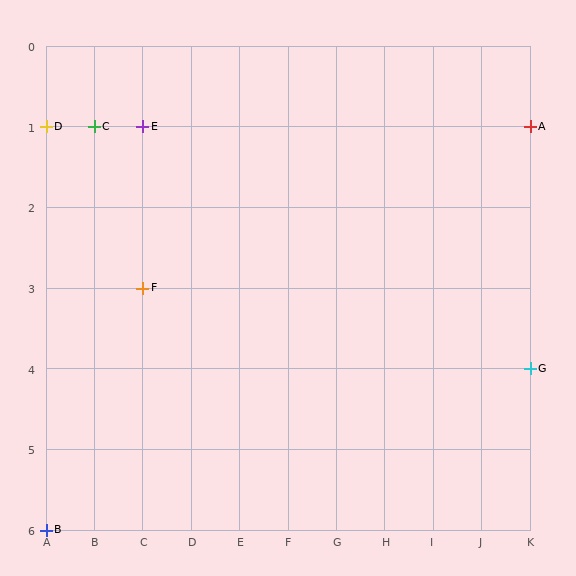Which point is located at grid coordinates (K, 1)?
Point A is at (K, 1).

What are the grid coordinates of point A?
Point A is at grid coordinates (K, 1).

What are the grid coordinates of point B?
Point B is at grid coordinates (A, 6).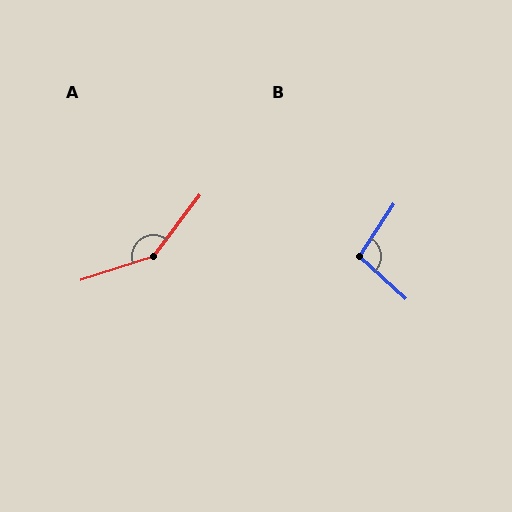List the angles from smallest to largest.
B (99°), A (145°).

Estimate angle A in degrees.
Approximately 145 degrees.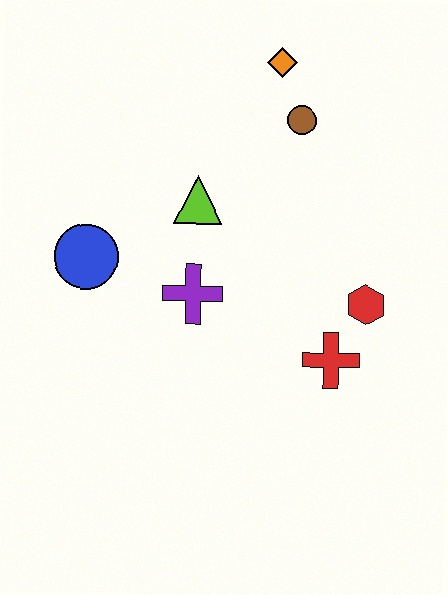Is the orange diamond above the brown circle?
Yes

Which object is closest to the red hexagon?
The red cross is closest to the red hexagon.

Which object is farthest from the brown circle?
The blue circle is farthest from the brown circle.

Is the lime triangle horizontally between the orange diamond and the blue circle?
Yes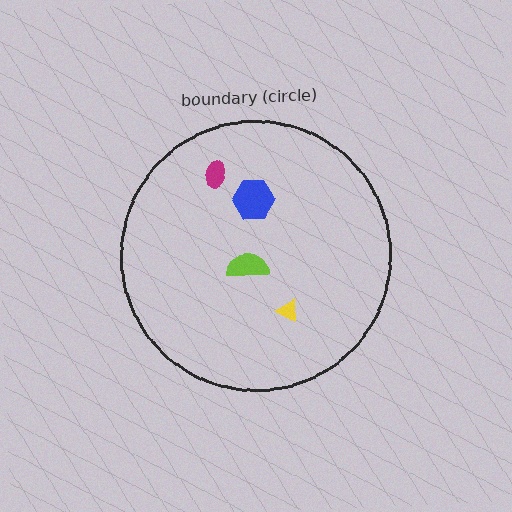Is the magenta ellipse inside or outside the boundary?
Inside.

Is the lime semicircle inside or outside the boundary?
Inside.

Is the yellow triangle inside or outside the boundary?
Inside.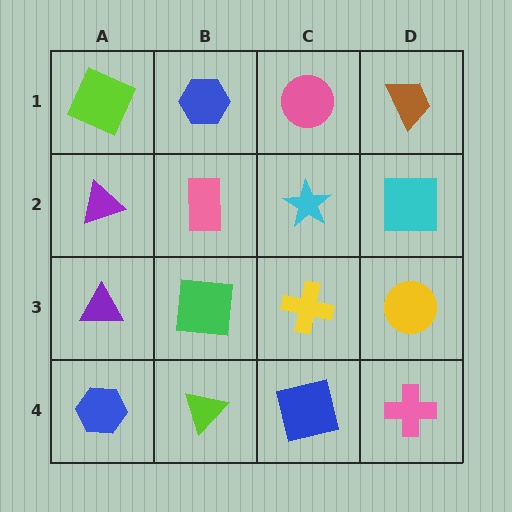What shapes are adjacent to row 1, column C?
A cyan star (row 2, column C), a blue hexagon (row 1, column B), a brown trapezoid (row 1, column D).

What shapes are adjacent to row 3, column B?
A pink rectangle (row 2, column B), a lime triangle (row 4, column B), a purple triangle (row 3, column A), a yellow cross (row 3, column C).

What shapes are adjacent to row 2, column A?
A lime square (row 1, column A), a purple triangle (row 3, column A), a pink rectangle (row 2, column B).